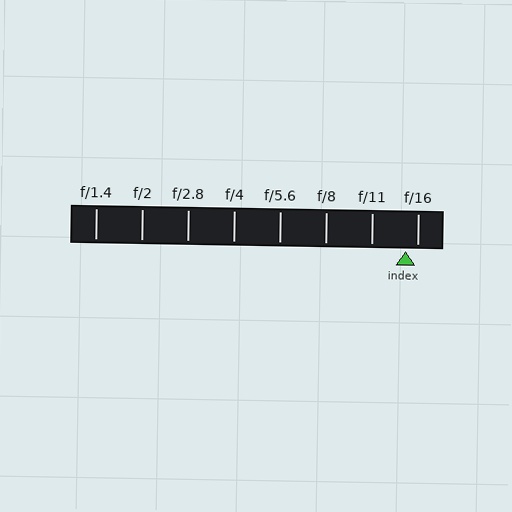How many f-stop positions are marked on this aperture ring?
There are 8 f-stop positions marked.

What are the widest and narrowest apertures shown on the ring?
The widest aperture shown is f/1.4 and the narrowest is f/16.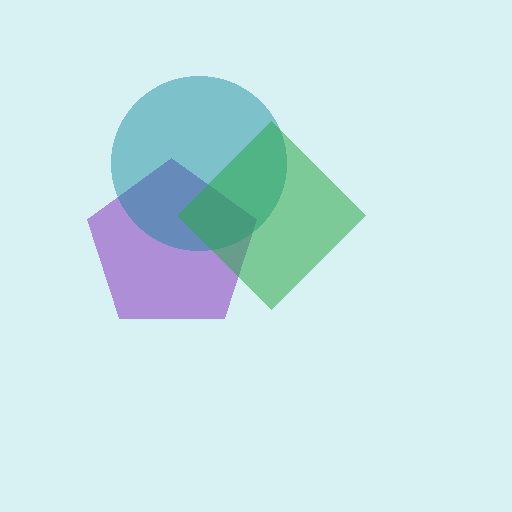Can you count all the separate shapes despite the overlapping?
Yes, there are 3 separate shapes.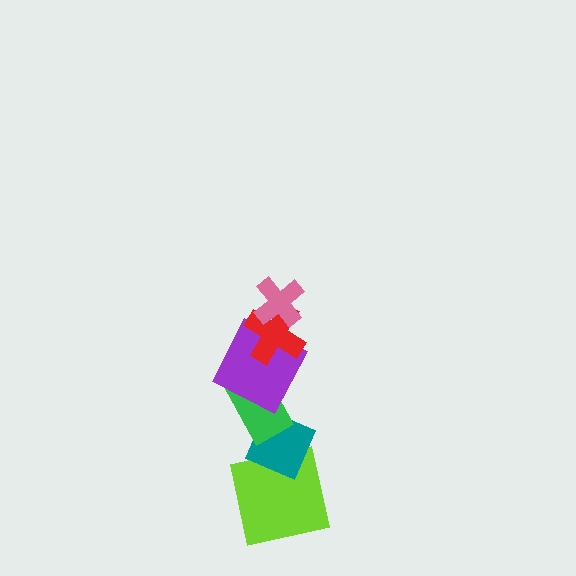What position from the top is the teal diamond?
The teal diamond is 5th from the top.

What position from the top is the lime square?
The lime square is 6th from the top.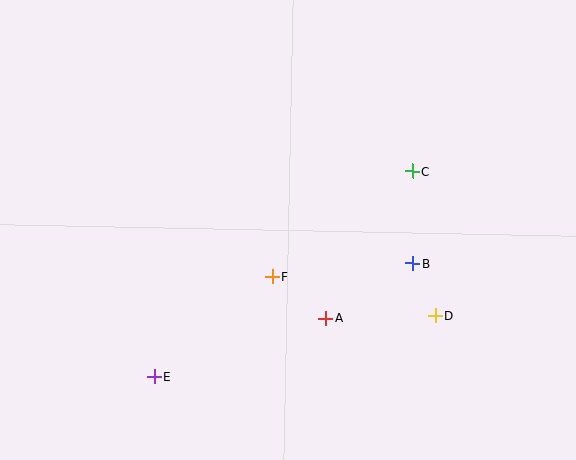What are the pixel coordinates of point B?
Point B is at (413, 263).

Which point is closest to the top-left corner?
Point F is closest to the top-left corner.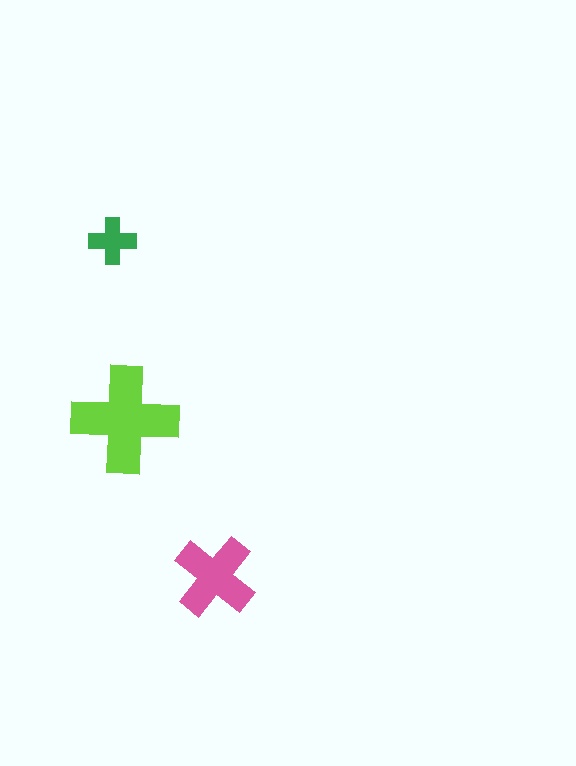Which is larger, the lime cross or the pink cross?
The lime one.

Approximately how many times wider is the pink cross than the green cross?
About 2 times wider.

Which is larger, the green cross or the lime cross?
The lime one.